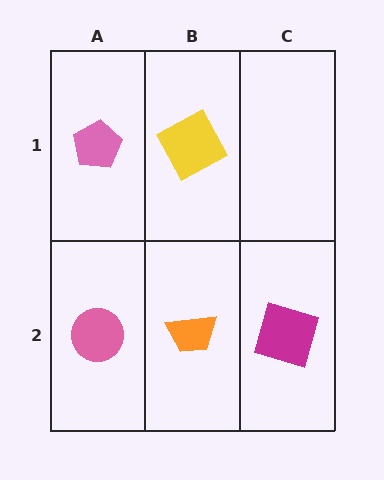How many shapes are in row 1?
2 shapes.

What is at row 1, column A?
A pink pentagon.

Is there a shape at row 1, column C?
No, that cell is empty.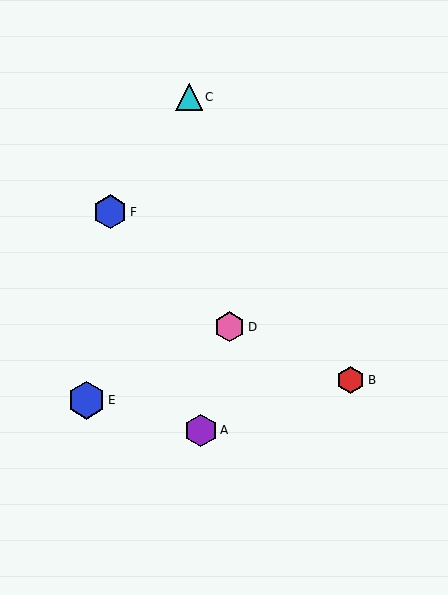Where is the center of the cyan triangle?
The center of the cyan triangle is at (189, 97).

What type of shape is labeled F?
Shape F is a blue hexagon.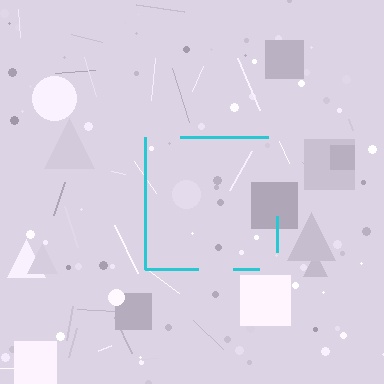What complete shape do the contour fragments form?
The contour fragments form a square.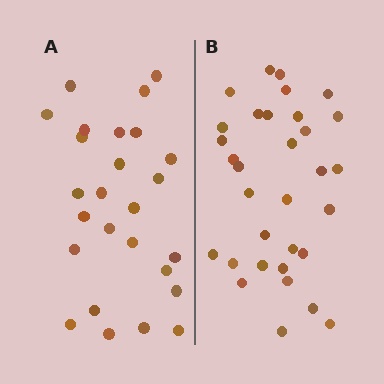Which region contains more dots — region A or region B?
Region B (the right region) has more dots.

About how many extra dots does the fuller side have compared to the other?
Region B has about 6 more dots than region A.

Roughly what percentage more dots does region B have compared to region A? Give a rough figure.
About 25% more.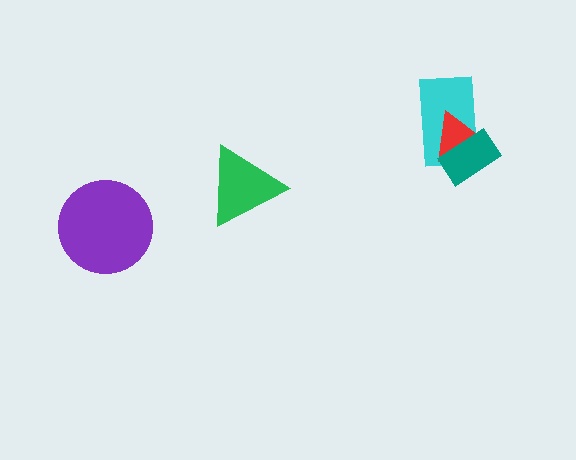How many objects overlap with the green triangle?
0 objects overlap with the green triangle.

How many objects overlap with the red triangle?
2 objects overlap with the red triangle.